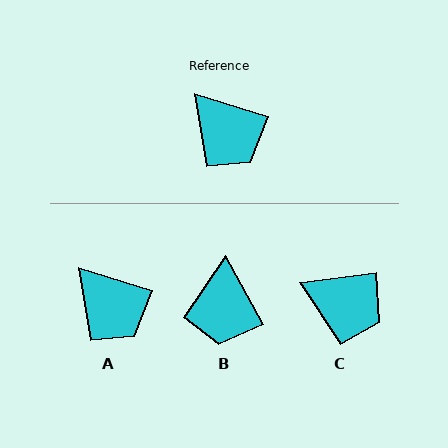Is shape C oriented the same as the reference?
No, it is off by about 25 degrees.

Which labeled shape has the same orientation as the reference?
A.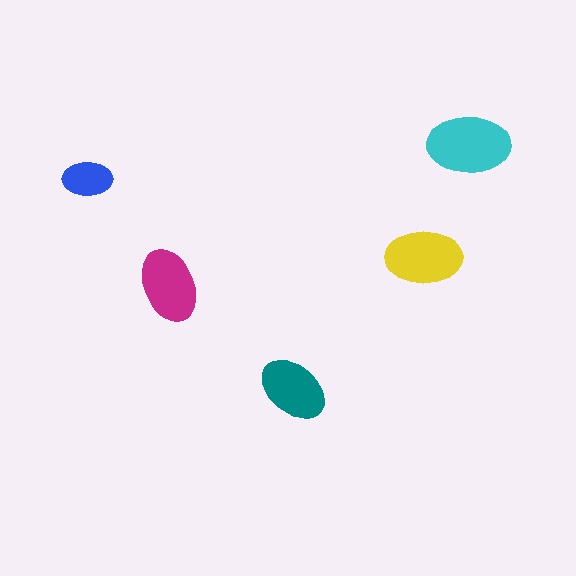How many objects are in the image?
There are 5 objects in the image.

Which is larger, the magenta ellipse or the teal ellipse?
The magenta one.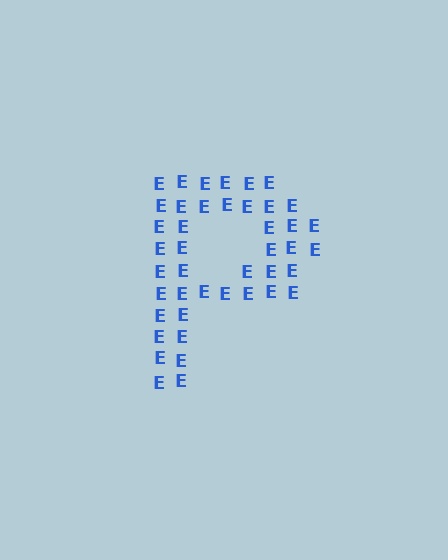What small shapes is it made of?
It is made of small letter E's.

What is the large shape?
The large shape is the letter P.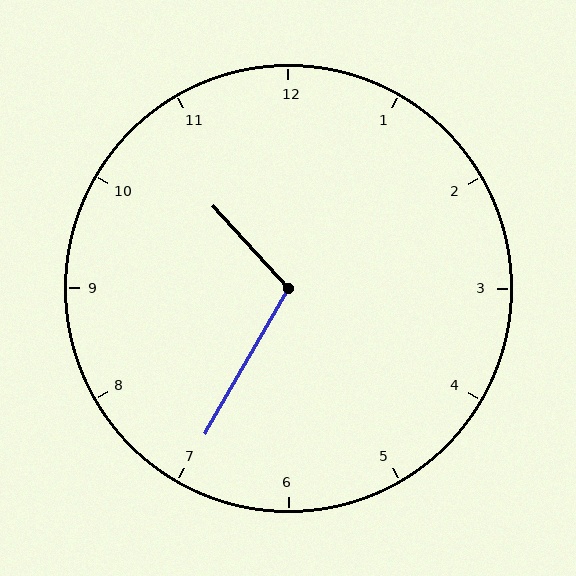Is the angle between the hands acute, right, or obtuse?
It is obtuse.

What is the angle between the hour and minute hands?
Approximately 108 degrees.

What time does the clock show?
10:35.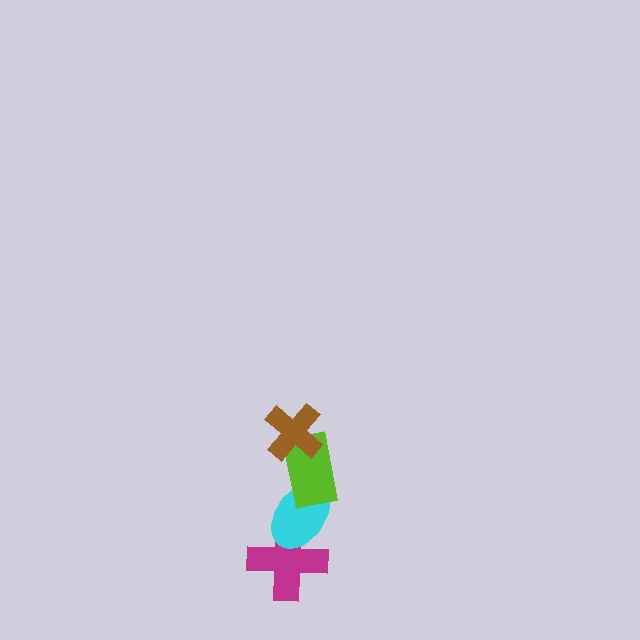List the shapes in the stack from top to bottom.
From top to bottom: the brown cross, the lime rectangle, the cyan ellipse, the magenta cross.